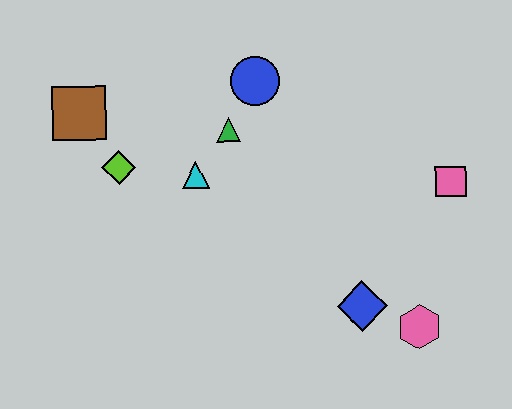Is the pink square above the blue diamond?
Yes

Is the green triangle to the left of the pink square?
Yes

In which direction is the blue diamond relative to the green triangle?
The blue diamond is below the green triangle.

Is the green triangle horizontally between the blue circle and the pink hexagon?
No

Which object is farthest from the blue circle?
The pink hexagon is farthest from the blue circle.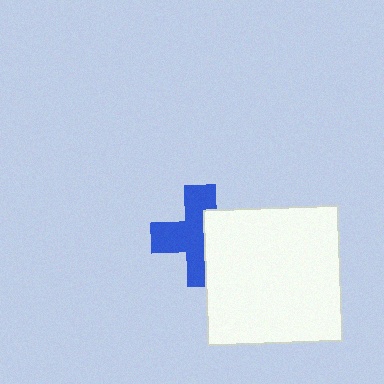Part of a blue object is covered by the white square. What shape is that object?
It is a cross.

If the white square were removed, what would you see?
You would see the complete blue cross.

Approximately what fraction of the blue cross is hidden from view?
Roughly 40% of the blue cross is hidden behind the white square.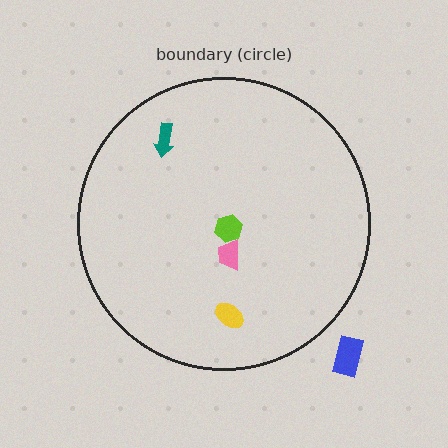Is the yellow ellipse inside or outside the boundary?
Inside.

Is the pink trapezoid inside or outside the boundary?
Inside.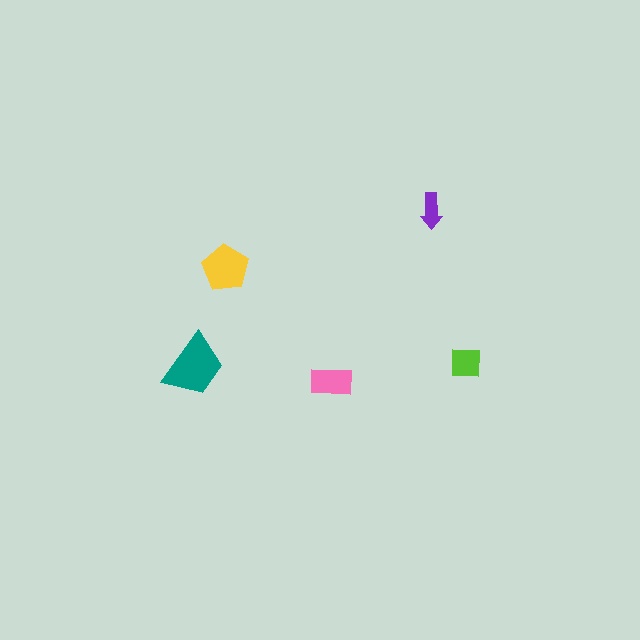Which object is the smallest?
The purple arrow.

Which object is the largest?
The teal trapezoid.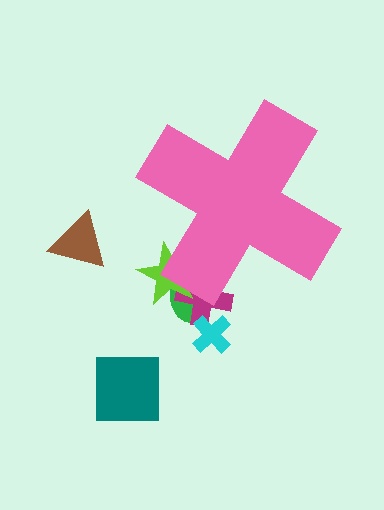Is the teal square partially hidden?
No, the teal square is fully visible.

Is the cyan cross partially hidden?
No, the cyan cross is fully visible.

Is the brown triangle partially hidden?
No, the brown triangle is fully visible.